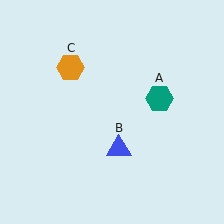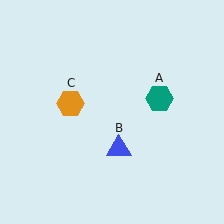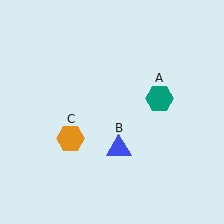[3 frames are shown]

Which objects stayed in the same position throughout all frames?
Teal hexagon (object A) and blue triangle (object B) remained stationary.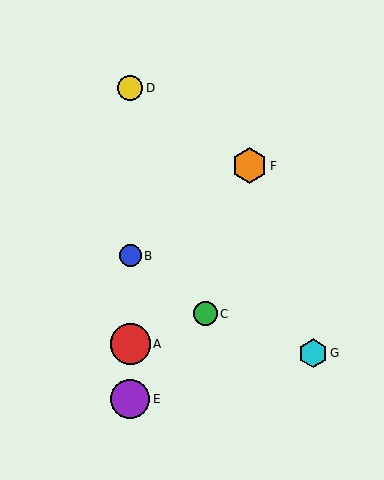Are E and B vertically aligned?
Yes, both are at x≈130.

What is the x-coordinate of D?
Object D is at x≈130.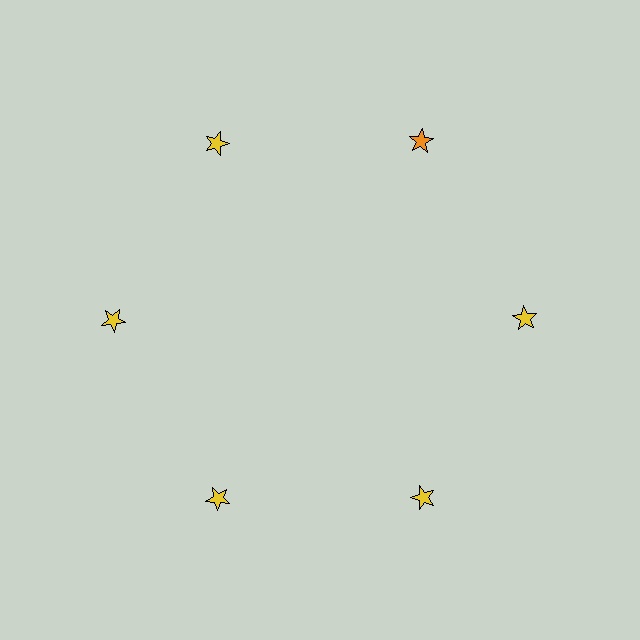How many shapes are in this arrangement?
There are 6 shapes arranged in a ring pattern.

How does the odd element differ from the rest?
It has a different color: orange instead of yellow.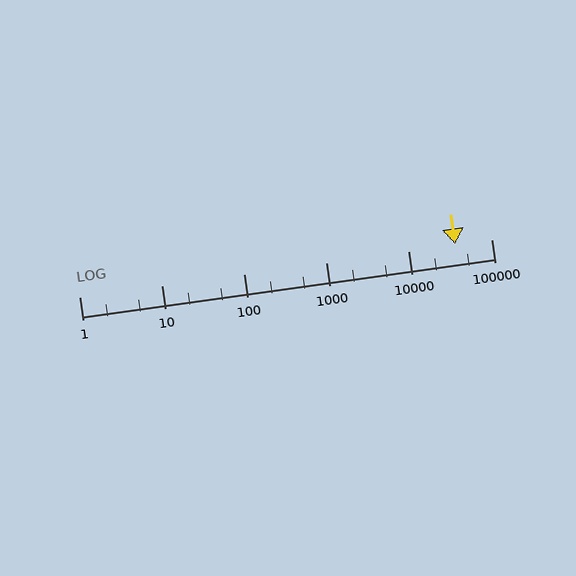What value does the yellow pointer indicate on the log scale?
The pointer indicates approximately 36000.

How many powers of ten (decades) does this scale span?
The scale spans 5 decades, from 1 to 100000.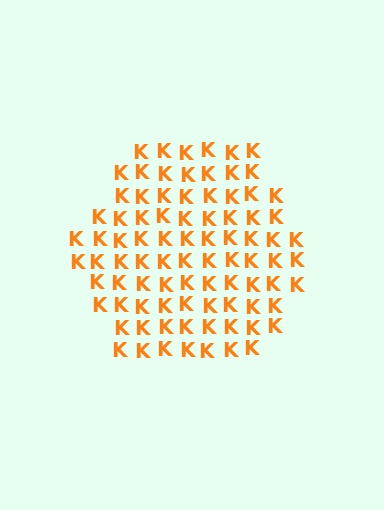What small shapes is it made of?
It is made of small letter K's.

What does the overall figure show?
The overall figure shows a hexagon.